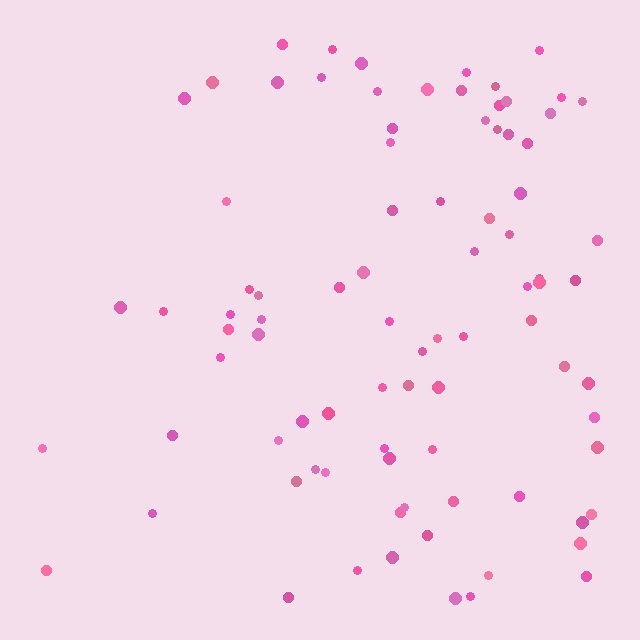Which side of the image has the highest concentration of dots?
The right.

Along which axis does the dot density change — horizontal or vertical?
Horizontal.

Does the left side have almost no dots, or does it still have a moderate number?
Still a moderate number, just noticeably fewer than the right.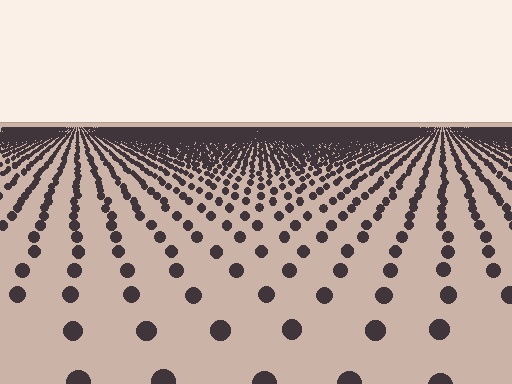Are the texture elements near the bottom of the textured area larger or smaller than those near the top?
Larger. Near the bottom, elements are closer to the viewer and appear at a bigger on-screen size.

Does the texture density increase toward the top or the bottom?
Density increases toward the top.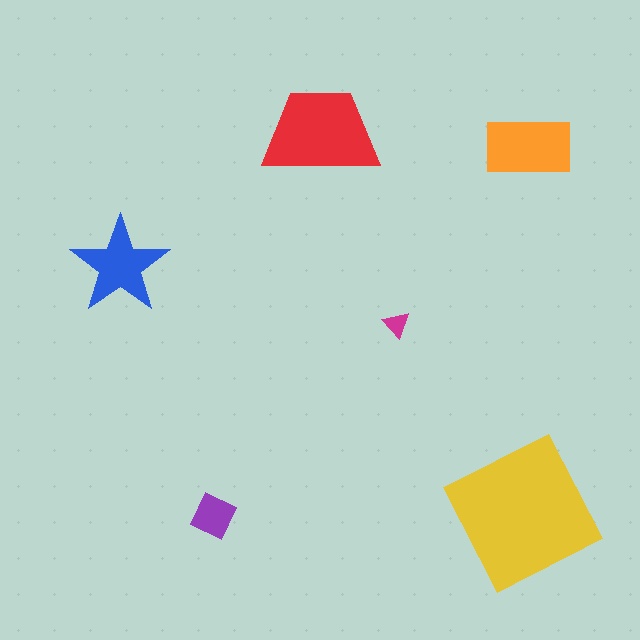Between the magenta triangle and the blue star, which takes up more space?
The blue star.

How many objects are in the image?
There are 6 objects in the image.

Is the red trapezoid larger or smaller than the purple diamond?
Larger.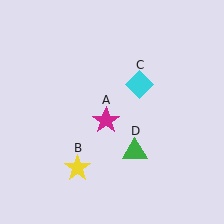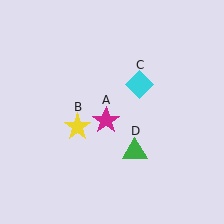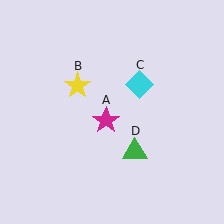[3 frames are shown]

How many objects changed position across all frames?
1 object changed position: yellow star (object B).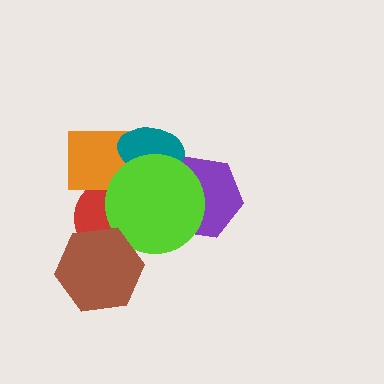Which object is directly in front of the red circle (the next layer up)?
The orange rectangle is directly in front of the red circle.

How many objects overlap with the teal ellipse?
3 objects overlap with the teal ellipse.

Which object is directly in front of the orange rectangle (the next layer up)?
The teal ellipse is directly in front of the orange rectangle.